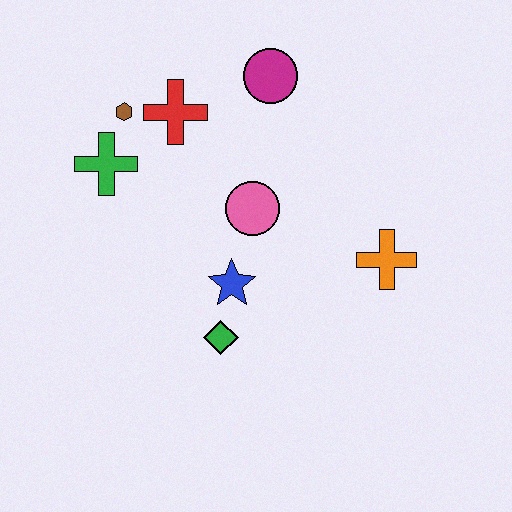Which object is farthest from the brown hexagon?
The orange cross is farthest from the brown hexagon.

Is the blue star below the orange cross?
Yes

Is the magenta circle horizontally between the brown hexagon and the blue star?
No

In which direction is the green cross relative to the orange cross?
The green cross is to the left of the orange cross.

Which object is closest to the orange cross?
The pink circle is closest to the orange cross.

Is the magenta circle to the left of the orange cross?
Yes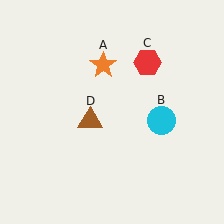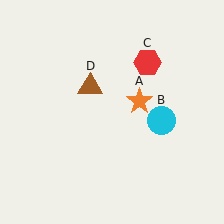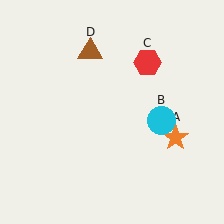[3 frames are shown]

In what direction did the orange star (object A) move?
The orange star (object A) moved down and to the right.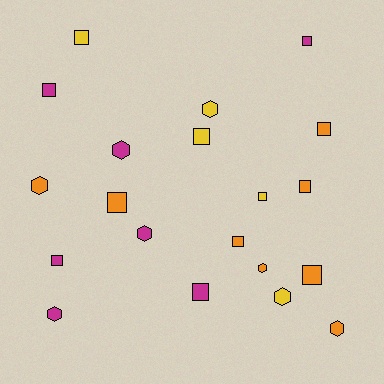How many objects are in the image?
There are 20 objects.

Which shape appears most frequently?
Square, with 12 objects.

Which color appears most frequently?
Orange, with 8 objects.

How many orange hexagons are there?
There are 3 orange hexagons.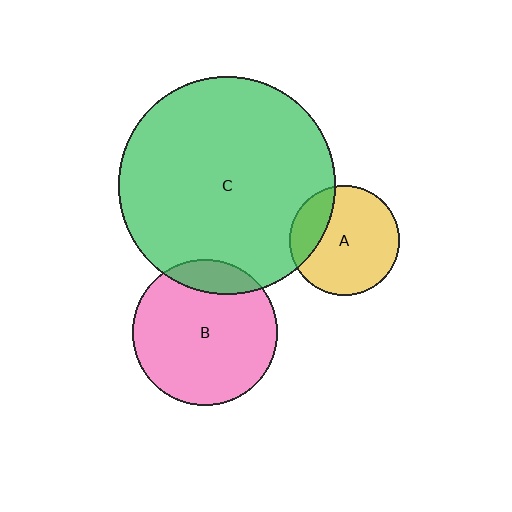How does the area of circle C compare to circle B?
Approximately 2.2 times.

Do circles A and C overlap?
Yes.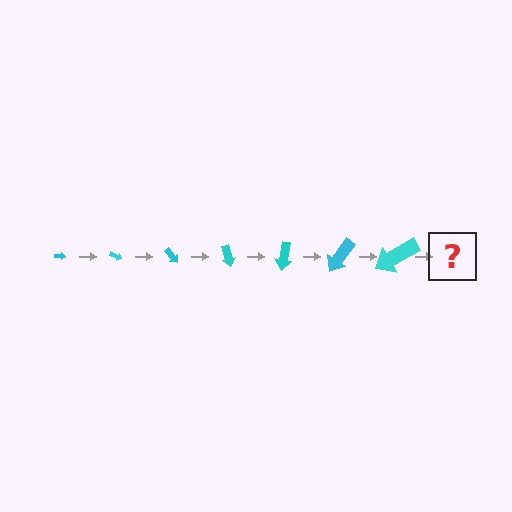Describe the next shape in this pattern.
It should be an arrow, larger than the previous one and rotated 175 degrees from the start.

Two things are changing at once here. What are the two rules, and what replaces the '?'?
The two rules are that the arrow grows larger each step and it rotates 25 degrees each step. The '?' should be an arrow, larger than the previous one and rotated 175 degrees from the start.